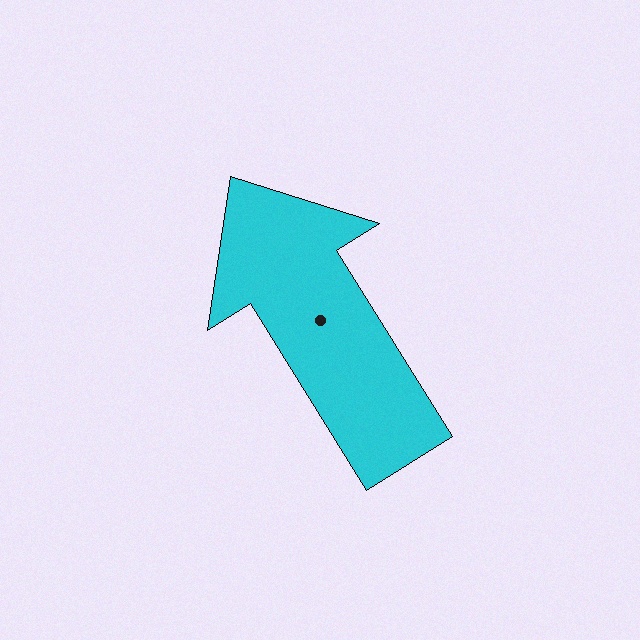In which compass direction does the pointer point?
Northwest.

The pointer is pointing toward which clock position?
Roughly 11 o'clock.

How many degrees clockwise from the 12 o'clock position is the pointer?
Approximately 328 degrees.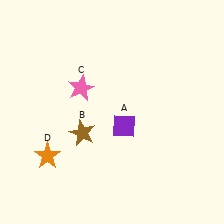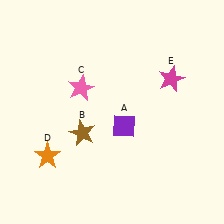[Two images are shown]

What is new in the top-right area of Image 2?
A magenta star (E) was added in the top-right area of Image 2.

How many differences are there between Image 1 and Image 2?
There is 1 difference between the two images.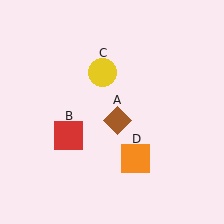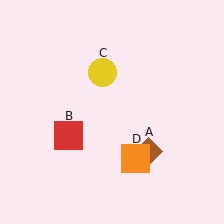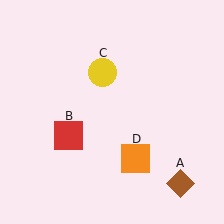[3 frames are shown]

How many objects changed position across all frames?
1 object changed position: brown diamond (object A).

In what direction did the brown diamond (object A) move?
The brown diamond (object A) moved down and to the right.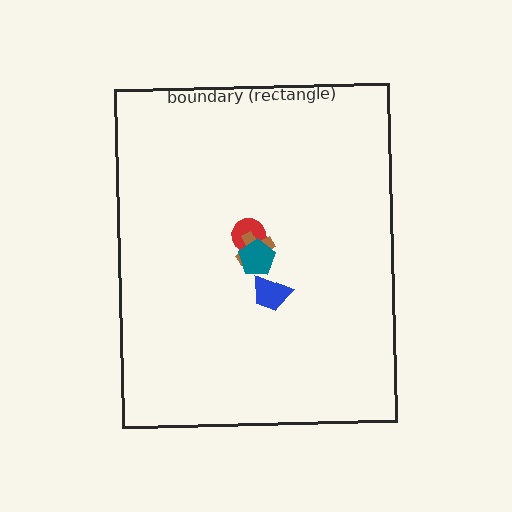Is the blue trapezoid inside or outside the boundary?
Inside.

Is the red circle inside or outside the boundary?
Inside.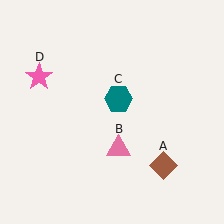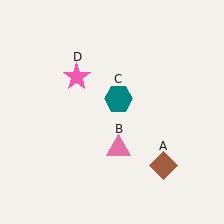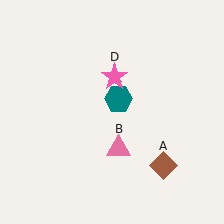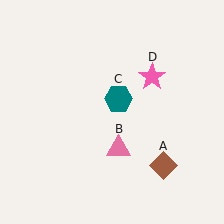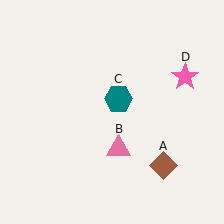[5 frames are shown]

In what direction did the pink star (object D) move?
The pink star (object D) moved right.